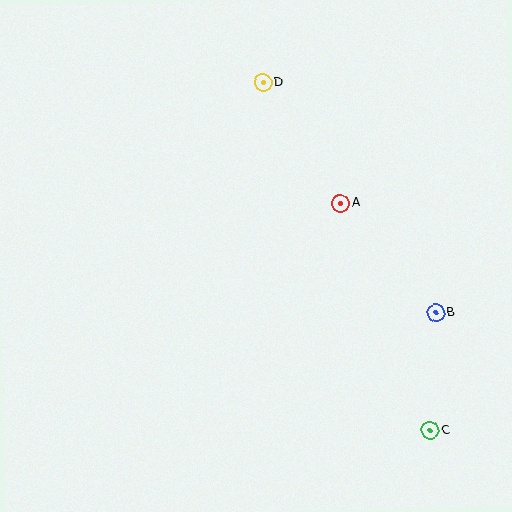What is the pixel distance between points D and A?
The distance between D and A is 144 pixels.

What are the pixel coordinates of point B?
Point B is at (436, 313).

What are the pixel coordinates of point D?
Point D is at (263, 83).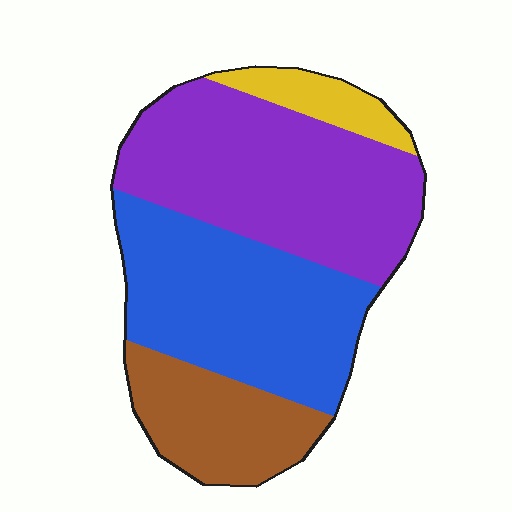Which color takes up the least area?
Yellow, at roughly 5%.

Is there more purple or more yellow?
Purple.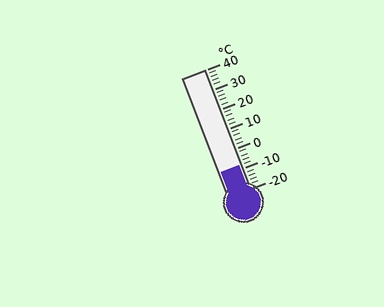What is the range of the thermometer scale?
The thermometer scale ranges from -20°C to 40°C.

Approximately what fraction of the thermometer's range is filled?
The thermometer is filled to approximately 20% of its range.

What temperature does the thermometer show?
The thermometer shows approximately -8°C.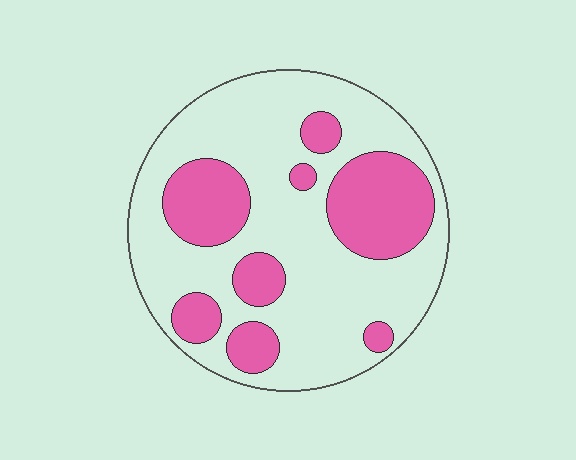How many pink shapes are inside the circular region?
8.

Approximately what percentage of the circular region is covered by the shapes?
Approximately 30%.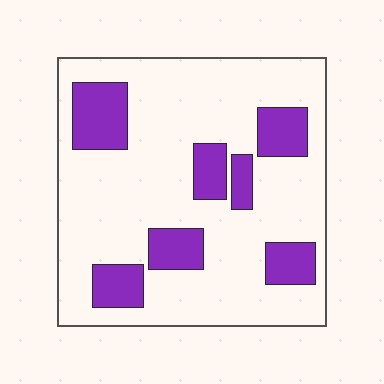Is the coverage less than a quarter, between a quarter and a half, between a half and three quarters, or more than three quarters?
Less than a quarter.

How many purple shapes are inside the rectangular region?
7.